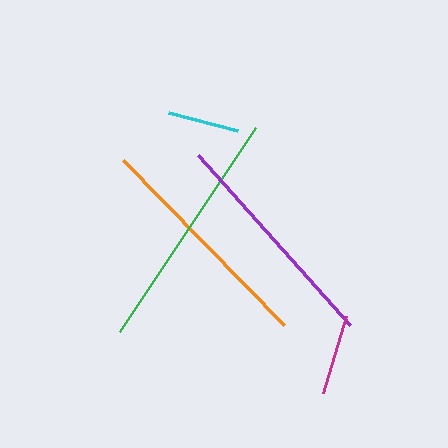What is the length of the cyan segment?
The cyan segment is approximately 71 pixels long.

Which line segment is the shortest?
The cyan line is the shortest at approximately 71 pixels.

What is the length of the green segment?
The green segment is approximately 245 pixels long.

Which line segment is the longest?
The green line is the longest at approximately 245 pixels.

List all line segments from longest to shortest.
From longest to shortest: green, orange, purple, magenta, cyan.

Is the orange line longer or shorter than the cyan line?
The orange line is longer than the cyan line.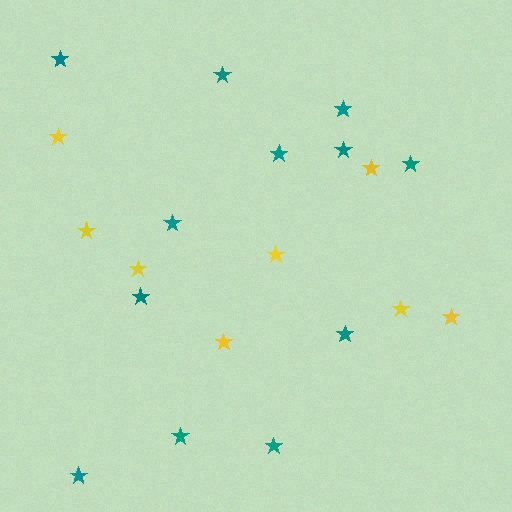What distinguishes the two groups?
There are 2 groups: one group of teal stars (12) and one group of yellow stars (8).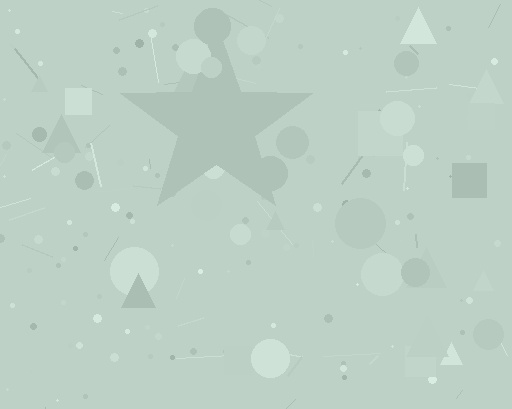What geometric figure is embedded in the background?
A star is embedded in the background.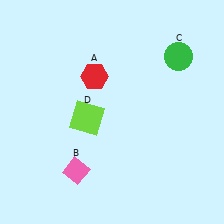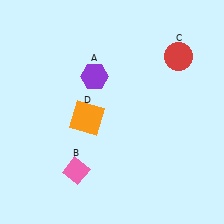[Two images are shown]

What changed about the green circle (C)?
In Image 1, C is green. In Image 2, it changed to red.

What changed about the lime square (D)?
In Image 1, D is lime. In Image 2, it changed to orange.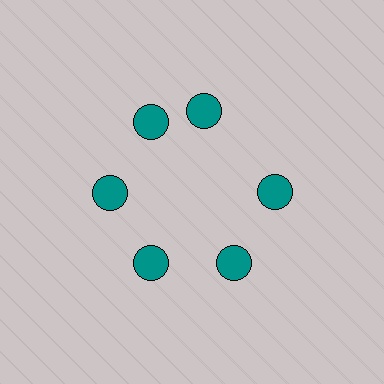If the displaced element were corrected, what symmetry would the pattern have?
It would have 6-fold rotational symmetry — the pattern would map onto itself every 60 degrees.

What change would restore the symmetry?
The symmetry would be restored by rotating it back into even spacing with its neighbors so that all 6 circles sit at equal angles and equal distance from the center.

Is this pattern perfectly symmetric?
No. The 6 teal circles are arranged in a ring, but one element near the 1 o'clock position is rotated out of alignment along the ring, breaking the 6-fold rotational symmetry.